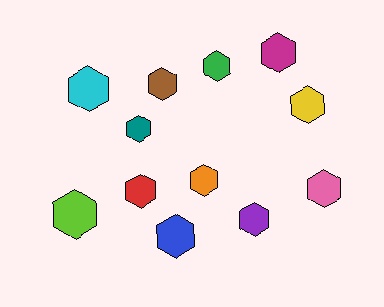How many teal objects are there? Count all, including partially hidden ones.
There is 1 teal object.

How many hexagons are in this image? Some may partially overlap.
There are 12 hexagons.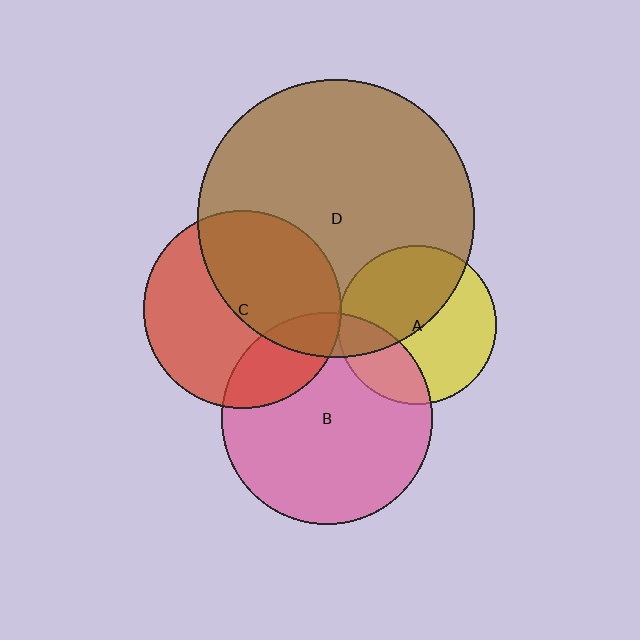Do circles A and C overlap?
Yes.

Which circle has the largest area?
Circle D (brown).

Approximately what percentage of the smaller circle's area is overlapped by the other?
Approximately 5%.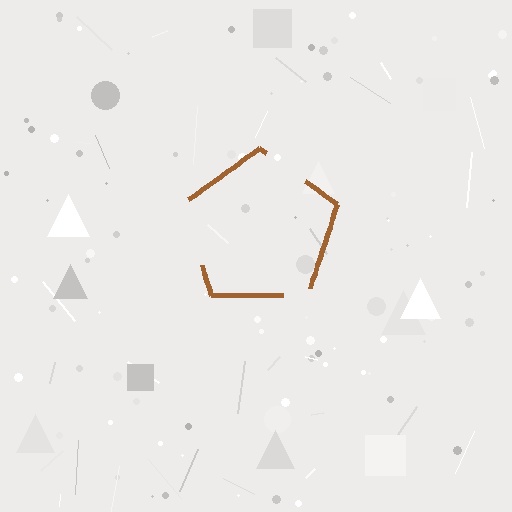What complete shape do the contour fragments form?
The contour fragments form a pentagon.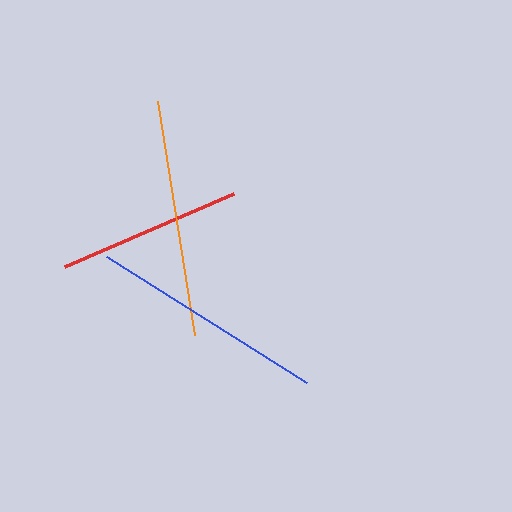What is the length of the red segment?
The red segment is approximately 184 pixels long.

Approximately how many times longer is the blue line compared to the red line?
The blue line is approximately 1.3 times the length of the red line.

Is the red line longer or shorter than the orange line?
The orange line is longer than the red line.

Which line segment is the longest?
The blue line is the longest at approximately 236 pixels.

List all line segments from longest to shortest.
From longest to shortest: blue, orange, red.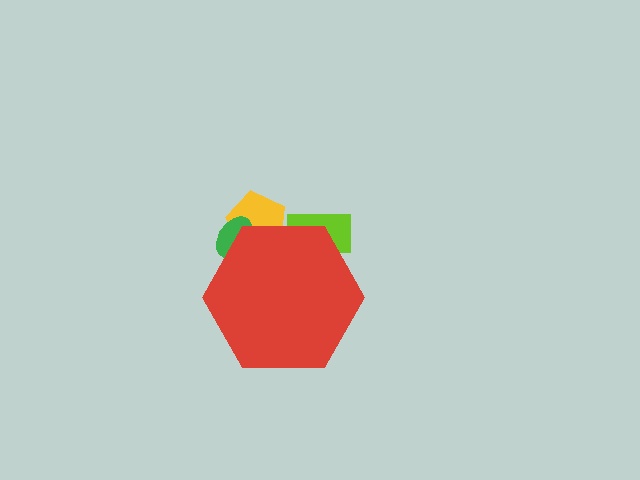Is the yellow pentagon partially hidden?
Yes, the yellow pentagon is partially hidden behind the red hexagon.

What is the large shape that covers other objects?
A red hexagon.